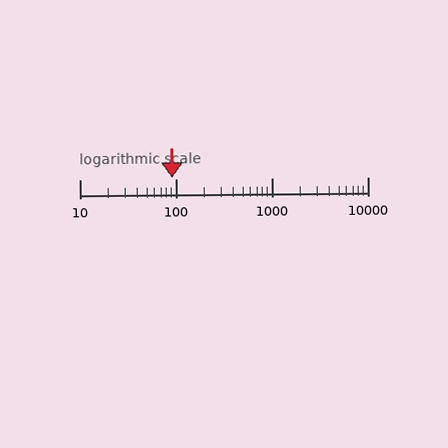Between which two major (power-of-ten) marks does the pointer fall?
The pointer is between 10 and 100.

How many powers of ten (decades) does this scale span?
The scale spans 3 decades, from 10 to 10000.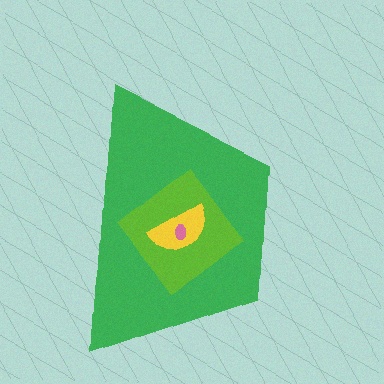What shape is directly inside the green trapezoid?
The lime diamond.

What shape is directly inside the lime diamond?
The yellow semicircle.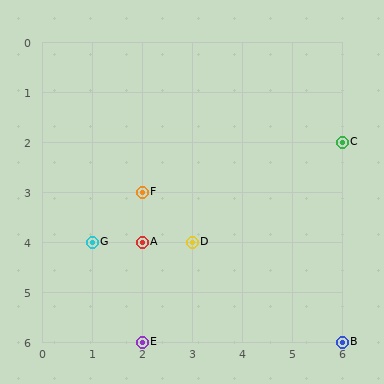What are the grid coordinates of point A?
Point A is at grid coordinates (2, 4).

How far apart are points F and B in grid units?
Points F and B are 4 columns and 3 rows apart (about 5.0 grid units diagonally).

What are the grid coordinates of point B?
Point B is at grid coordinates (6, 6).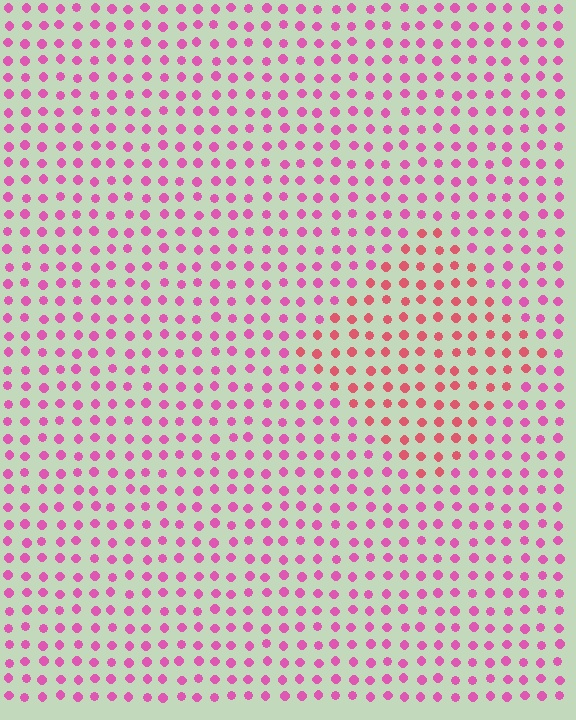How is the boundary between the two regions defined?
The boundary is defined purely by a slight shift in hue (about 31 degrees). Spacing, size, and orientation are identical on both sides.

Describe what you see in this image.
The image is filled with small pink elements in a uniform arrangement. A diamond-shaped region is visible where the elements are tinted to a slightly different hue, forming a subtle color boundary.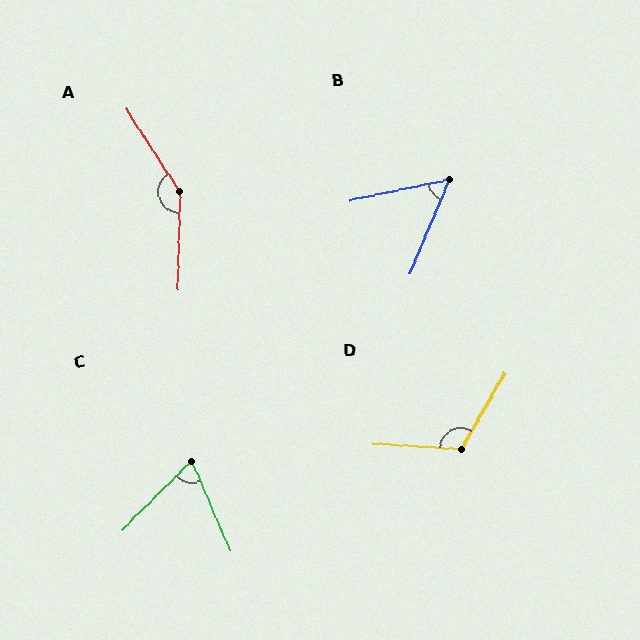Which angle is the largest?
A, at approximately 146 degrees.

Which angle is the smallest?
B, at approximately 56 degrees.